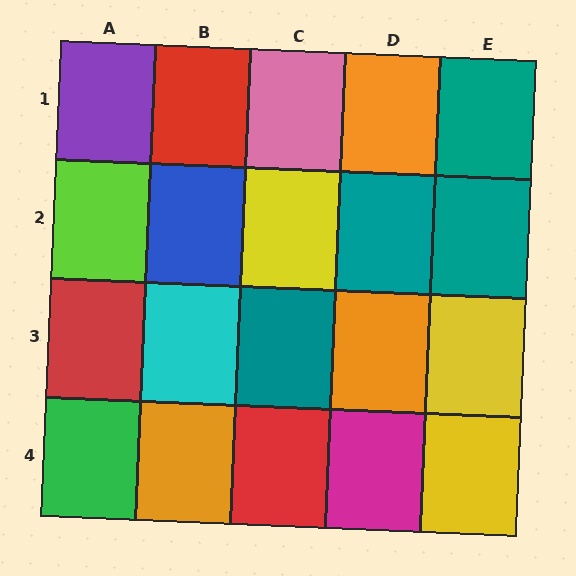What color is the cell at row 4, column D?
Magenta.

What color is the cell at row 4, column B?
Orange.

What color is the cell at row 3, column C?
Teal.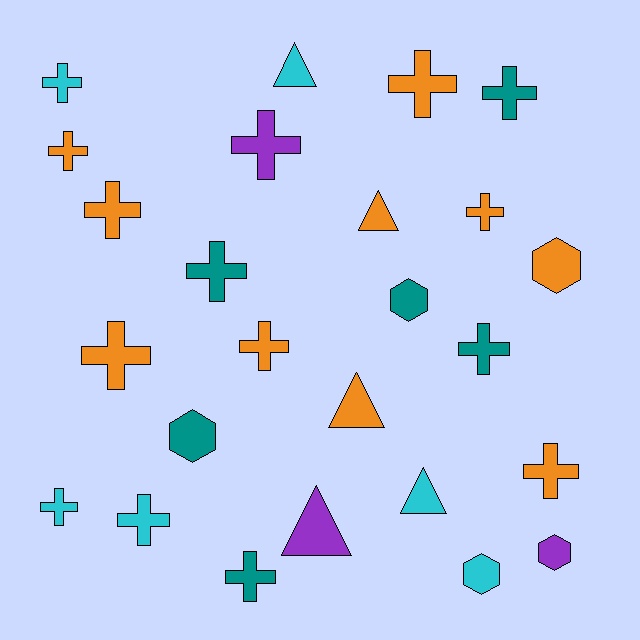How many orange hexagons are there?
There is 1 orange hexagon.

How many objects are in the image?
There are 25 objects.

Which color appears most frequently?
Orange, with 10 objects.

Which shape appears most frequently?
Cross, with 15 objects.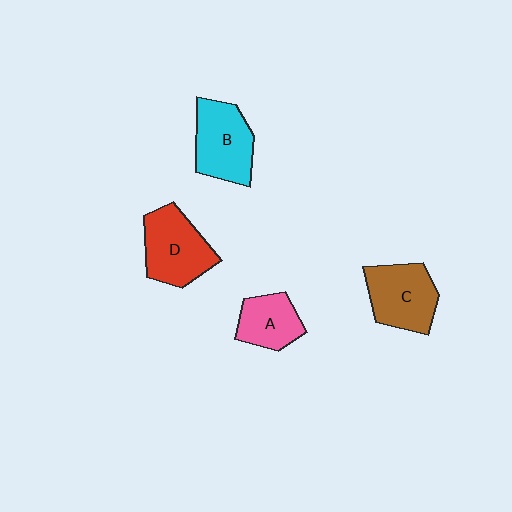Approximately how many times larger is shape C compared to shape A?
Approximately 1.4 times.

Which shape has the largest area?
Shape D (red).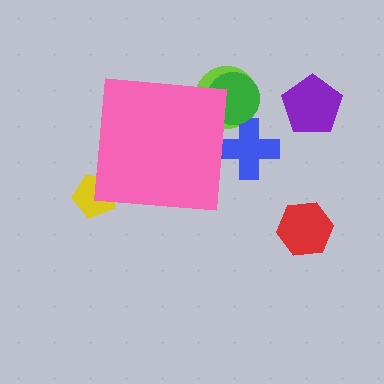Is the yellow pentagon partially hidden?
Yes, the yellow pentagon is partially hidden behind the pink square.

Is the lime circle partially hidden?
Yes, the lime circle is partially hidden behind the pink square.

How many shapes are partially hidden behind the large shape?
4 shapes are partially hidden.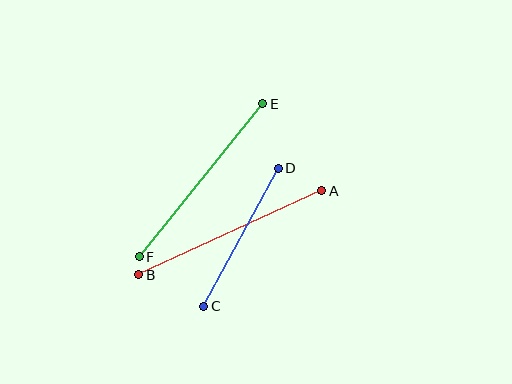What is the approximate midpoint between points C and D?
The midpoint is at approximately (241, 237) pixels.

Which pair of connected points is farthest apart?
Points A and B are farthest apart.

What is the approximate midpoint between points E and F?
The midpoint is at approximately (201, 180) pixels.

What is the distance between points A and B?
The distance is approximately 201 pixels.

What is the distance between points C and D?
The distance is approximately 157 pixels.